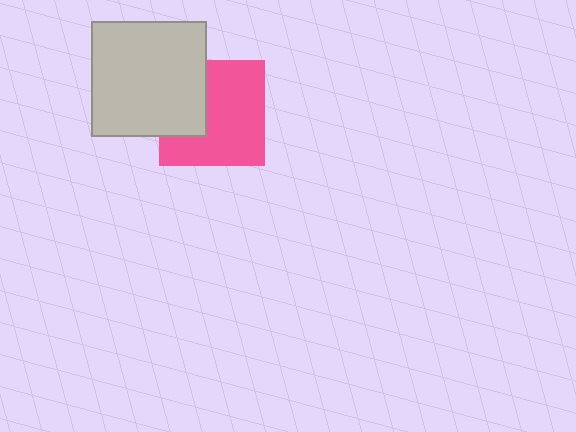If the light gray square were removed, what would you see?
You would see the complete pink square.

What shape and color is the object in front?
The object in front is a light gray square.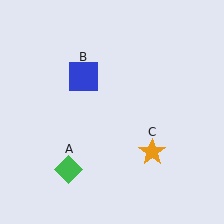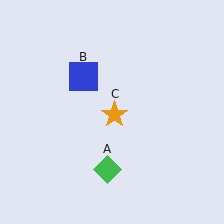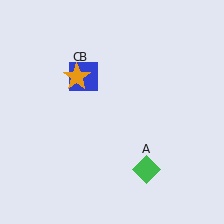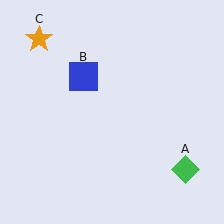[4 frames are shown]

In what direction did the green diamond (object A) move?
The green diamond (object A) moved right.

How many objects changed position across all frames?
2 objects changed position: green diamond (object A), orange star (object C).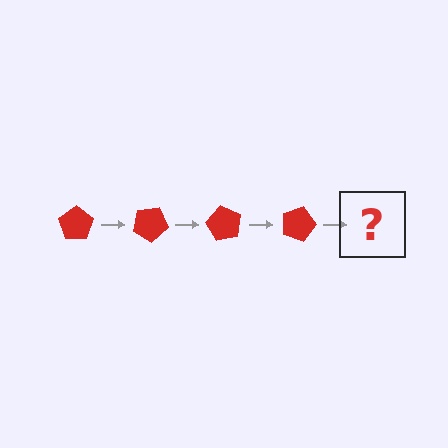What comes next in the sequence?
The next element should be a red pentagon rotated 120 degrees.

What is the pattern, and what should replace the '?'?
The pattern is that the pentagon rotates 30 degrees each step. The '?' should be a red pentagon rotated 120 degrees.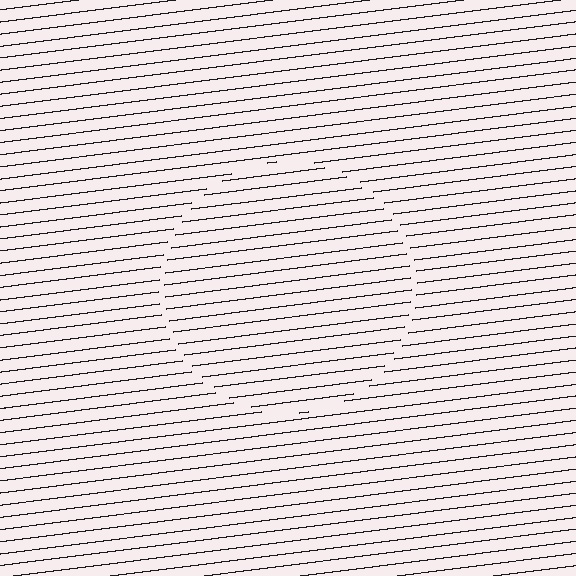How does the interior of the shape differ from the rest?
The interior of the shape contains the same grating, shifted by half a period — the contour is defined by the phase discontinuity where line-ends from the inner and outer gratings abut.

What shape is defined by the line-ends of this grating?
An illusory circle. The interior of the shape contains the same grating, shifted by half a period — the contour is defined by the phase discontinuity where line-ends from the inner and outer gratings abut.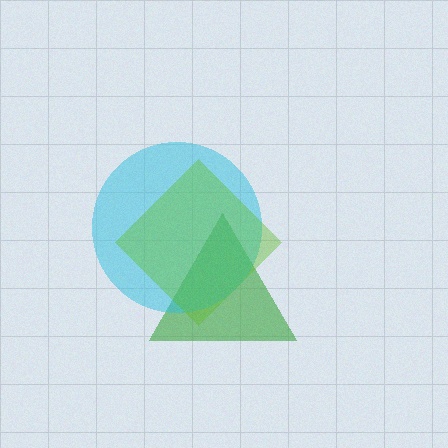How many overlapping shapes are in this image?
There are 3 overlapping shapes in the image.